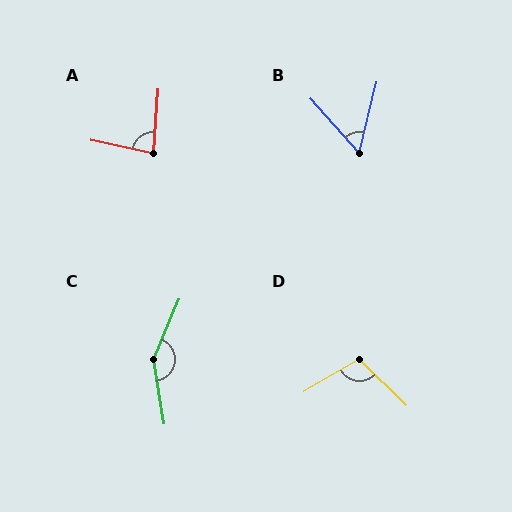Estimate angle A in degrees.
Approximately 82 degrees.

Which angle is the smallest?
B, at approximately 56 degrees.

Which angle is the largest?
C, at approximately 147 degrees.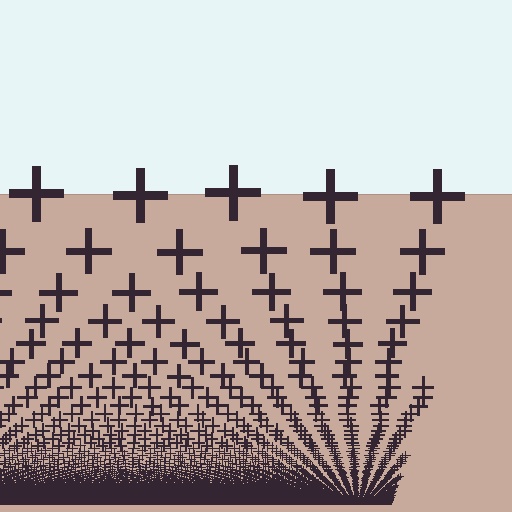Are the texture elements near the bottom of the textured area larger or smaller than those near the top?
Smaller. The gradient is inverted — elements near the bottom are smaller and denser.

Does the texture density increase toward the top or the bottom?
Density increases toward the bottom.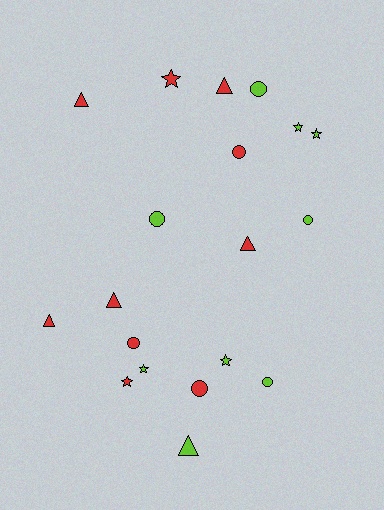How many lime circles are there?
There are 4 lime circles.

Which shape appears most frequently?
Circle, with 7 objects.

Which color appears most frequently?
Red, with 10 objects.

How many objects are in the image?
There are 19 objects.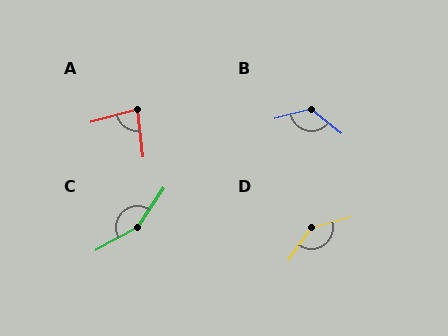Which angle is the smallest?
A, at approximately 82 degrees.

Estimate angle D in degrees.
Approximately 140 degrees.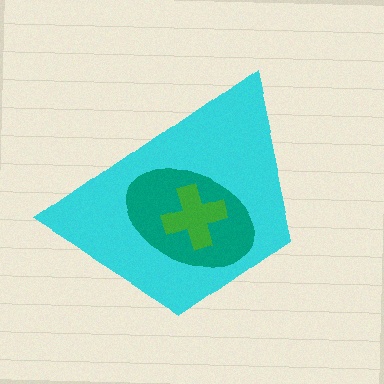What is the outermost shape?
The cyan trapezoid.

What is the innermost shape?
The green cross.